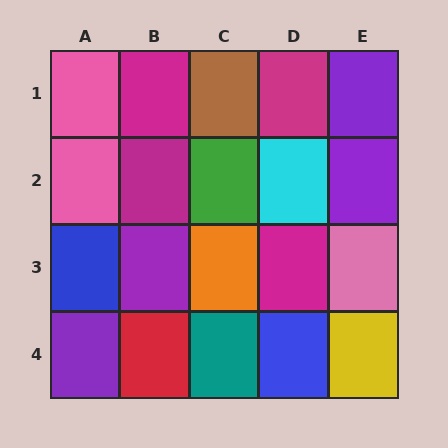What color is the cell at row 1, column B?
Magenta.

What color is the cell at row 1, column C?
Brown.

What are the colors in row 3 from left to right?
Blue, purple, orange, magenta, pink.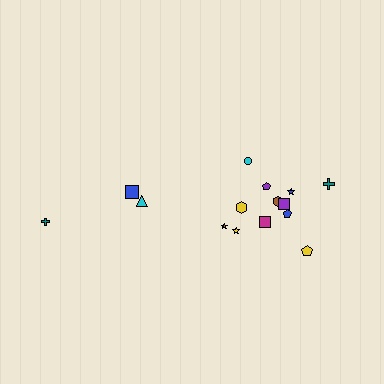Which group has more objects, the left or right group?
The right group.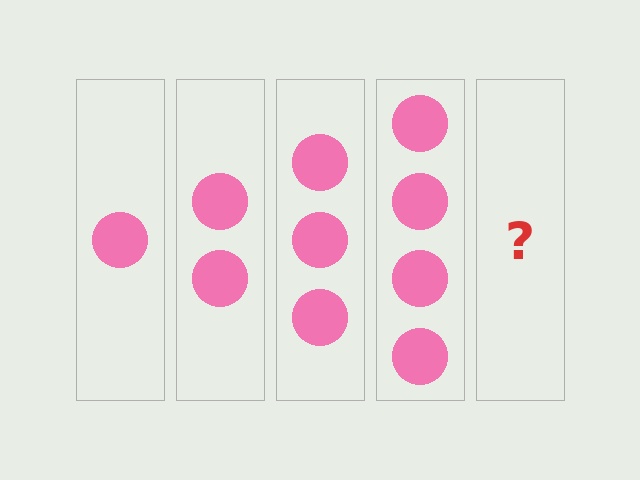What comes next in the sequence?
The next element should be 5 circles.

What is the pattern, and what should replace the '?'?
The pattern is that each step adds one more circle. The '?' should be 5 circles.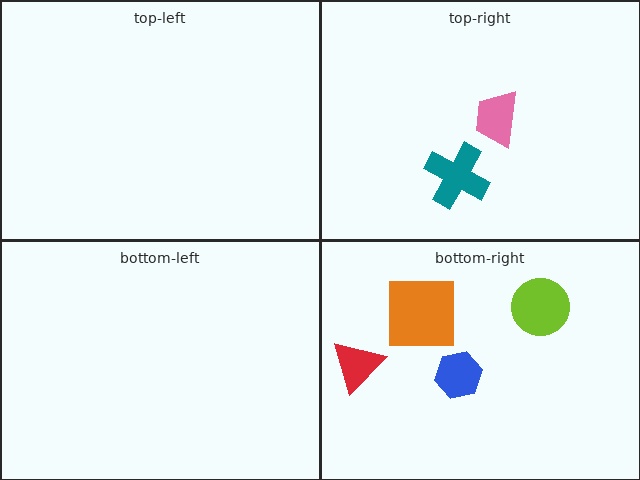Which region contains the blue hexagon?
The bottom-right region.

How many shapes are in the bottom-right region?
4.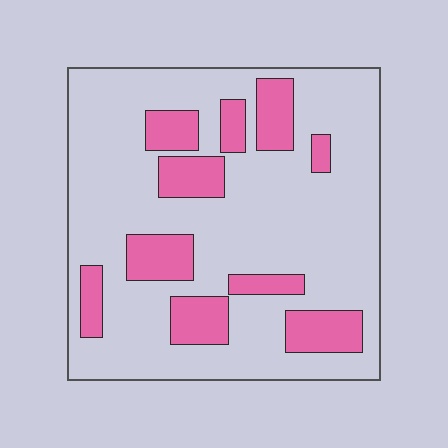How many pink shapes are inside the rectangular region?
10.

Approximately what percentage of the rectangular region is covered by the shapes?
Approximately 25%.